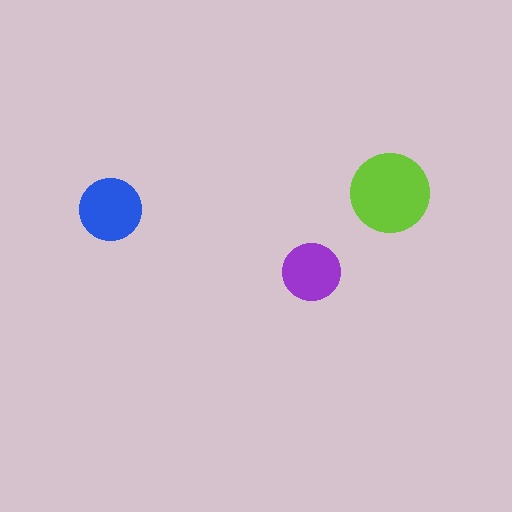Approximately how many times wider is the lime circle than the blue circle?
About 1.5 times wider.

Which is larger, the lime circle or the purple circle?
The lime one.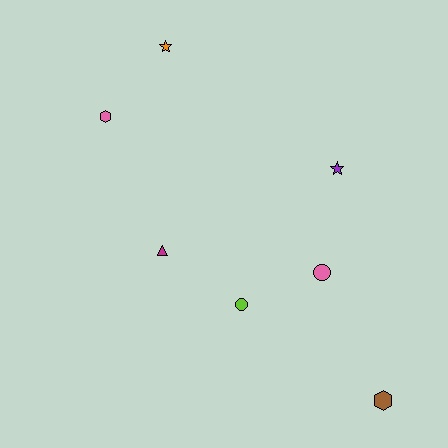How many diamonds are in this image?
There are no diamonds.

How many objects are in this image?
There are 7 objects.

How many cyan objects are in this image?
There are no cyan objects.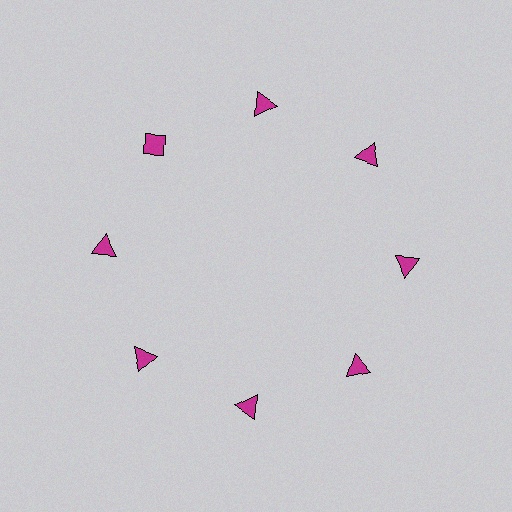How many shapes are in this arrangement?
There are 8 shapes arranged in a ring pattern.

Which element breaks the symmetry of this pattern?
The magenta diamond at roughly the 10 o'clock position breaks the symmetry. All other shapes are magenta triangles.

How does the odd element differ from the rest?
It has a different shape: diamond instead of triangle.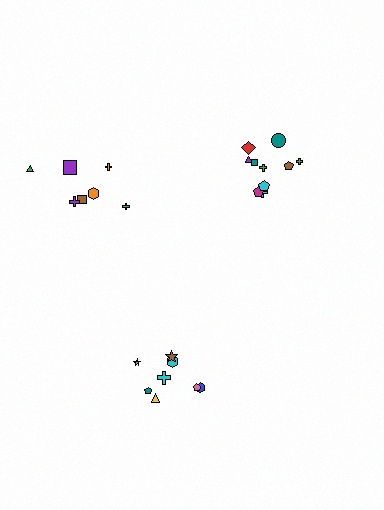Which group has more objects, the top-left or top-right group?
The top-right group.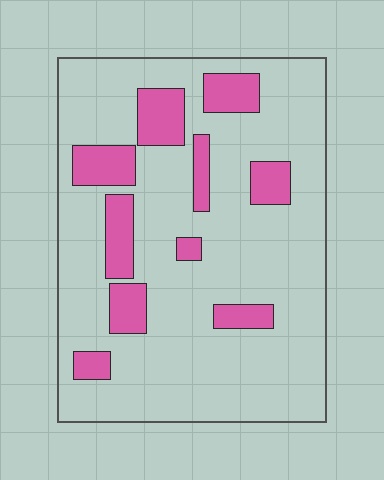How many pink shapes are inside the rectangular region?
10.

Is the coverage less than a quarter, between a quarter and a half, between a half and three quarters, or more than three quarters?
Less than a quarter.